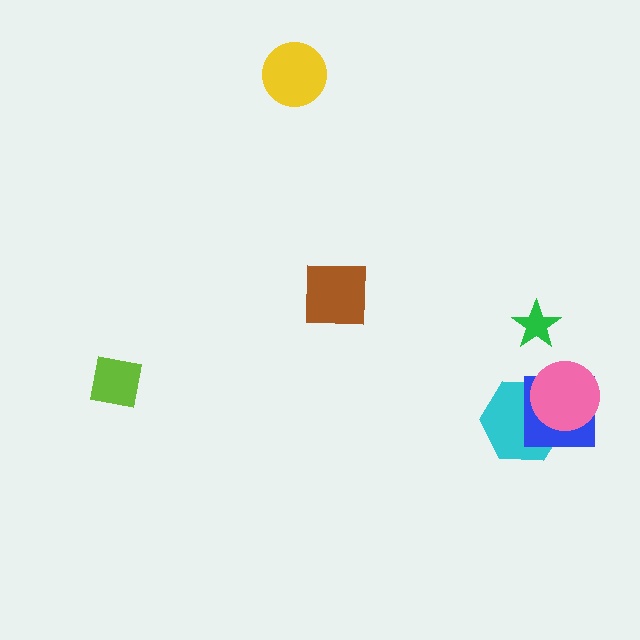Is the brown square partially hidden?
No, no other shape covers it.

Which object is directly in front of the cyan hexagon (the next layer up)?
The blue square is directly in front of the cyan hexagon.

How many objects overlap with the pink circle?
2 objects overlap with the pink circle.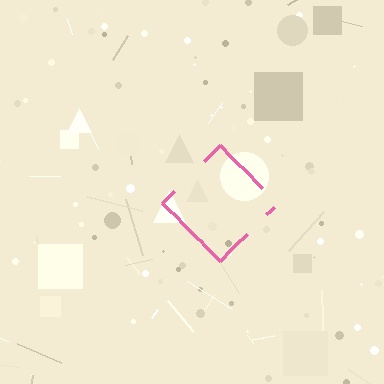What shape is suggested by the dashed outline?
The dashed outline suggests a diamond.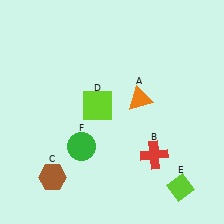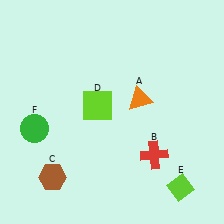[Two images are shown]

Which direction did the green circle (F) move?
The green circle (F) moved left.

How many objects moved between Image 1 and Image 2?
1 object moved between the two images.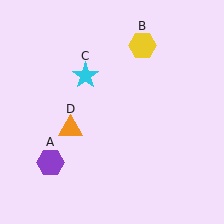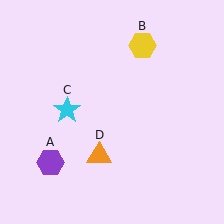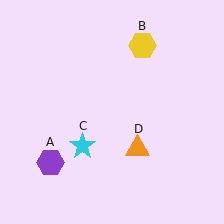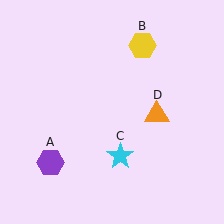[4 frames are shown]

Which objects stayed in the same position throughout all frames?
Purple hexagon (object A) and yellow hexagon (object B) remained stationary.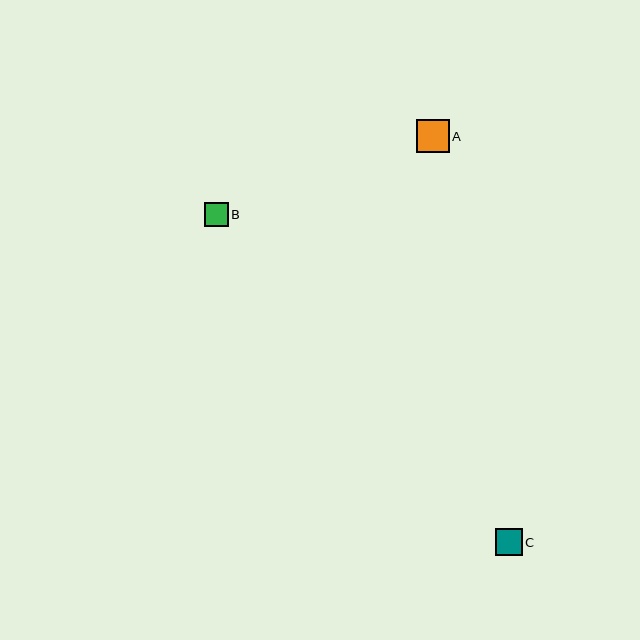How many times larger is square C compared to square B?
Square C is approximately 1.1 times the size of square B.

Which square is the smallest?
Square B is the smallest with a size of approximately 24 pixels.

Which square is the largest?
Square A is the largest with a size of approximately 33 pixels.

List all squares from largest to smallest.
From largest to smallest: A, C, B.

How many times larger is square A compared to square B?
Square A is approximately 1.4 times the size of square B.